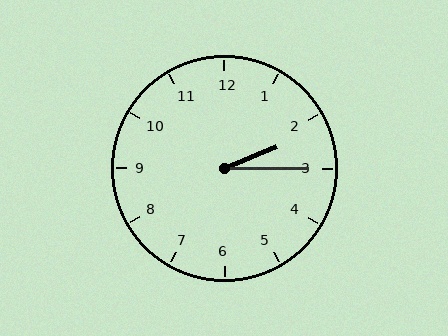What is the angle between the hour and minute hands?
Approximately 22 degrees.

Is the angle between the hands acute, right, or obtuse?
It is acute.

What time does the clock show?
2:15.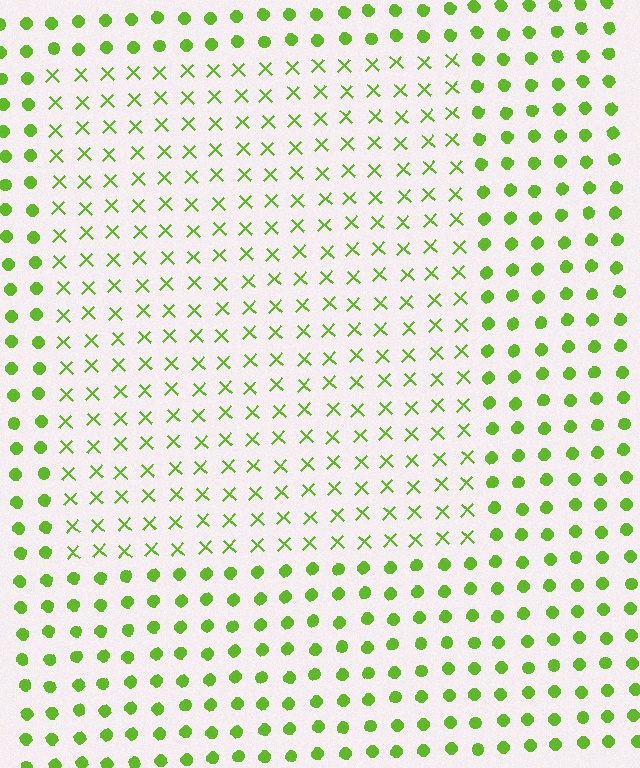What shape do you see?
I see a rectangle.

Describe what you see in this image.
The image is filled with small lime elements arranged in a uniform grid. A rectangle-shaped region contains X marks, while the surrounding area contains circles. The boundary is defined purely by the change in element shape.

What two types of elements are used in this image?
The image uses X marks inside the rectangle region and circles outside it.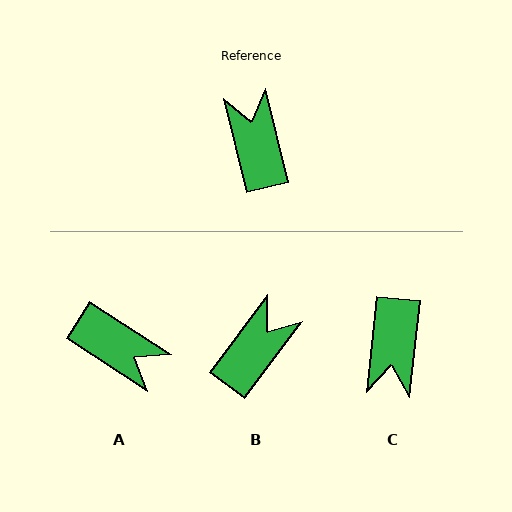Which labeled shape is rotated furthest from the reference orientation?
C, about 160 degrees away.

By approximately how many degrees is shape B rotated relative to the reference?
Approximately 51 degrees clockwise.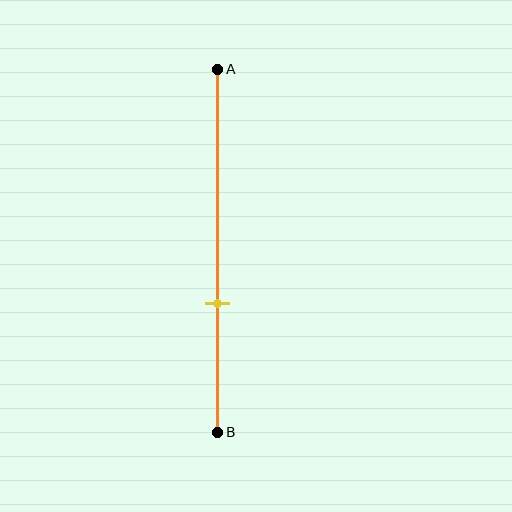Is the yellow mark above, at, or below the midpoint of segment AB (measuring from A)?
The yellow mark is below the midpoint of segment AB.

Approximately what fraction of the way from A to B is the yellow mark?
The yellow mark is approximately 65% of the way from A to B.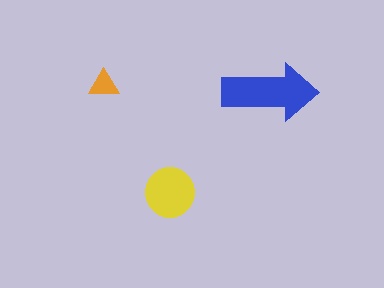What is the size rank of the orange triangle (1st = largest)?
3rd.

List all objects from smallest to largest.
The orange triangle, the yellow circle, the blue arrow.